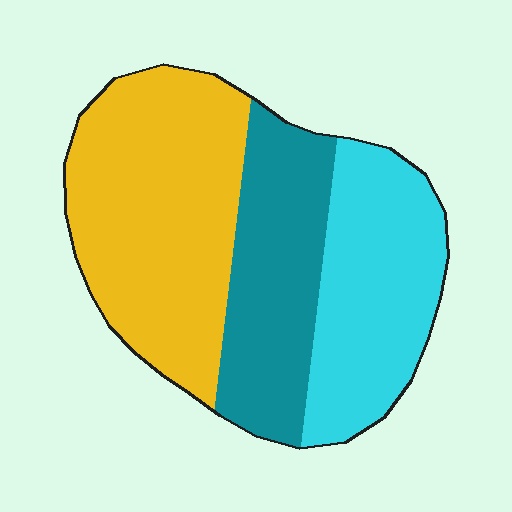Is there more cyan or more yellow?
Yellow.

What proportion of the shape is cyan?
Cyan takes up about one third (1/3) of the shape.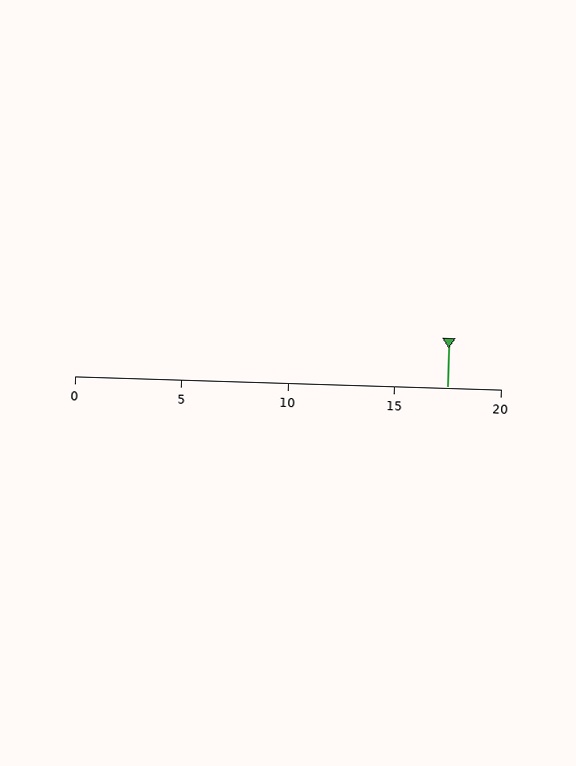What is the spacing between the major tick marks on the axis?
The major ticks are spaced 5 apart.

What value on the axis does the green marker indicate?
The marker indicates approximately 17.5.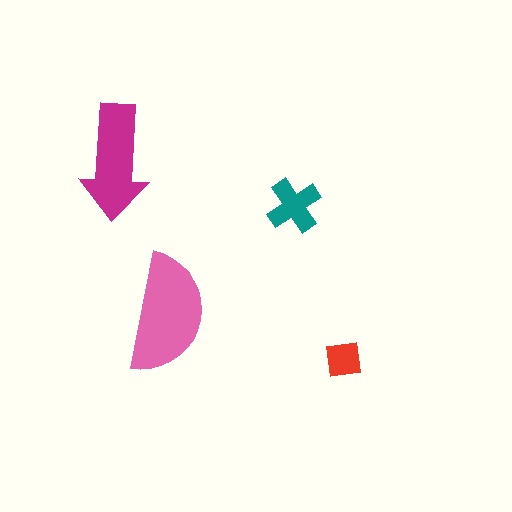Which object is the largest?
The pink semicircle.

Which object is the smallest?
The red square.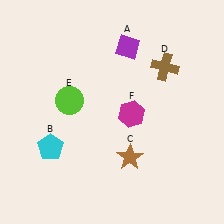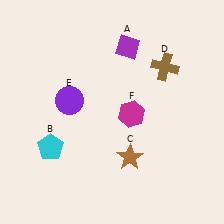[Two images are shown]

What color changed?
The circle (E) changed from lime in Image 1 to purple in Image 2.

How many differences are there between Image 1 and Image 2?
There is 1 difference between the two images.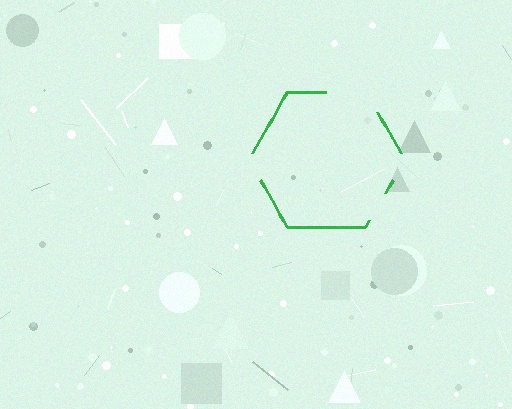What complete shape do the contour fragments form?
The contour fragments form a hexagon.